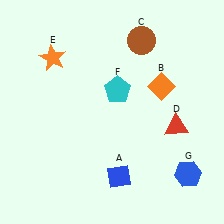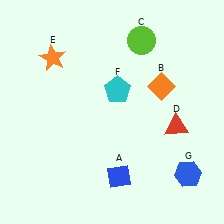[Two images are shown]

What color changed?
The circle (C) changed from brown in Image 1 to lime in Image 2.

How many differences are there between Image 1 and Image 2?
There is 1 difference between the two images.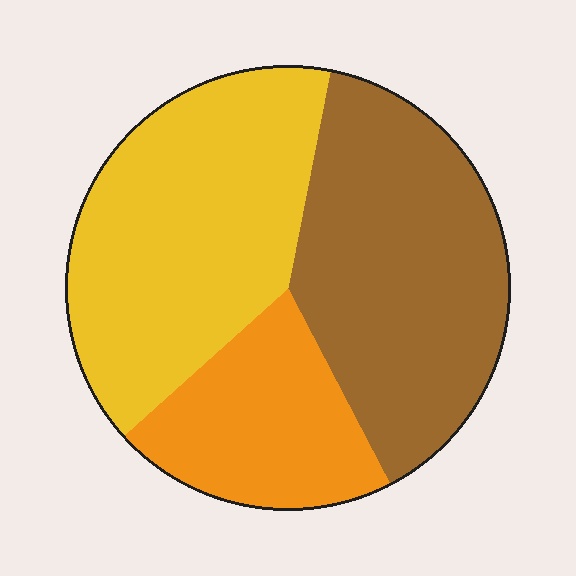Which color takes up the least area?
Orange, at roughly 20%.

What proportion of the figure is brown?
Brown covers around 40% of the figure.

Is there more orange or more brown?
Brown.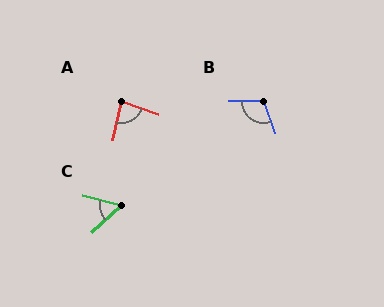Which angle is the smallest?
C, at approximately 57 degrees.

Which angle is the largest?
B, at approximately 110 degrees.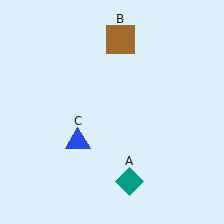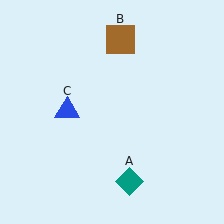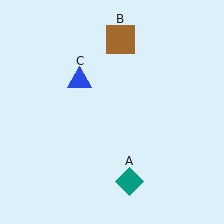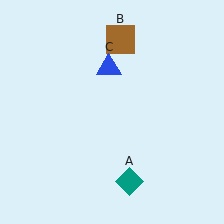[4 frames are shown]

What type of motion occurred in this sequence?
The blue triangle (object C) rotated clockwise around the center of the scene.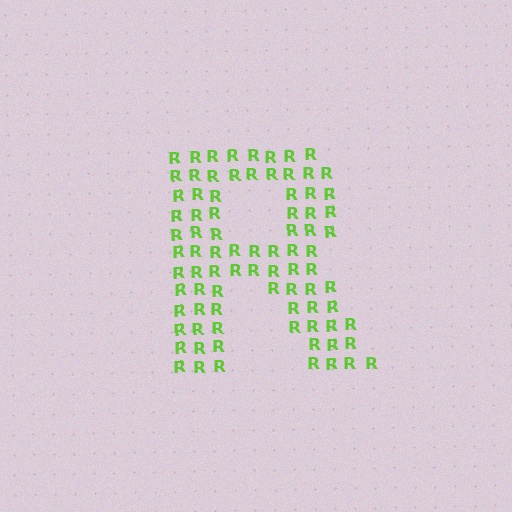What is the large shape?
The large shape is the letter R.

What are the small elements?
The small elements are letter R's.